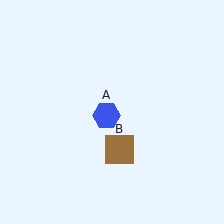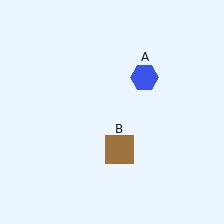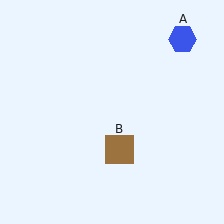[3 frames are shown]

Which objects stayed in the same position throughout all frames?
Brown square (object B) remained stationary.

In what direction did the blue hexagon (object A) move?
The blue hexagon (object A) moved up and to the right.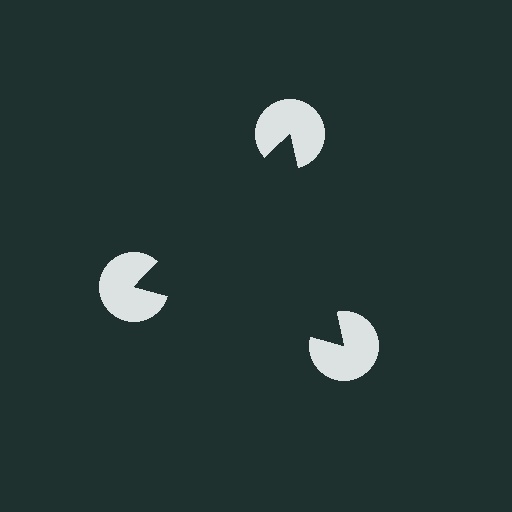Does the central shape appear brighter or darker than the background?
It typically appears slightly darker than the background, even though no actual brightness change is drawn.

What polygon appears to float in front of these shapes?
An illusory triangle — its edges are inferred from the aligned wedge cuts in the pac-man discs, not physically drawn.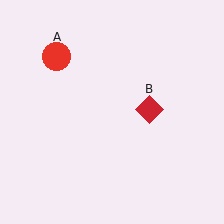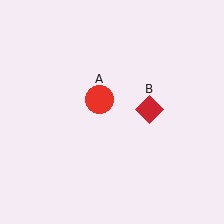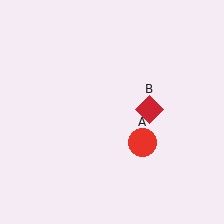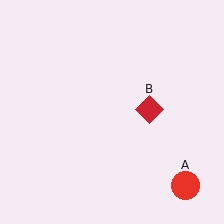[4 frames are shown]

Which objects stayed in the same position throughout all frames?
Red diamond (object B) remained stationary.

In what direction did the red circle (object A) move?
The red circle (object A) moved down and to the right.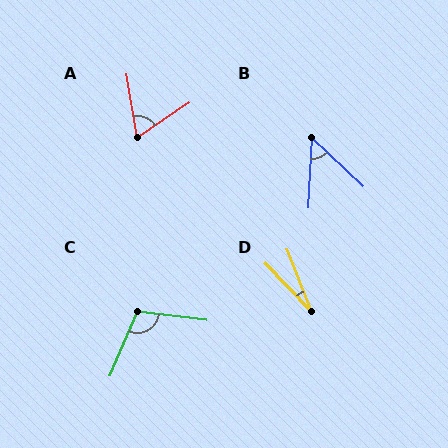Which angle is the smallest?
D, at approximately 23 degrees.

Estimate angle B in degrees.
Approximately 50 degrees.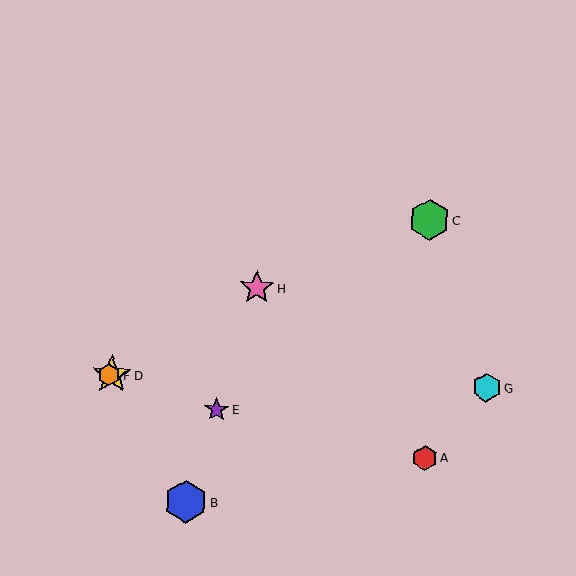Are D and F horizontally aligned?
Yes, both are at y≈375.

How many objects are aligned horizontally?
3 objects (D, F, G) are aligned horizontally.